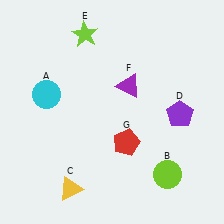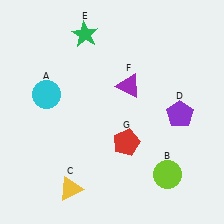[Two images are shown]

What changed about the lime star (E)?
In Image 1, E is lime. In Image 2, it changed to green.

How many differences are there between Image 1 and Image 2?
There is 1 difference between the two images.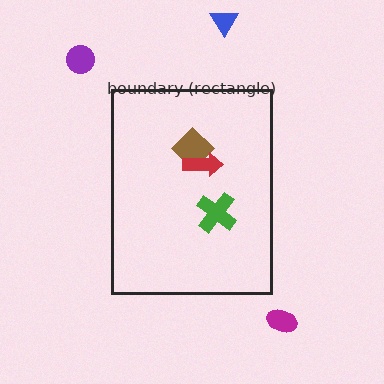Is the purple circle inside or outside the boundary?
Outside.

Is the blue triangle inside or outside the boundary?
Outside.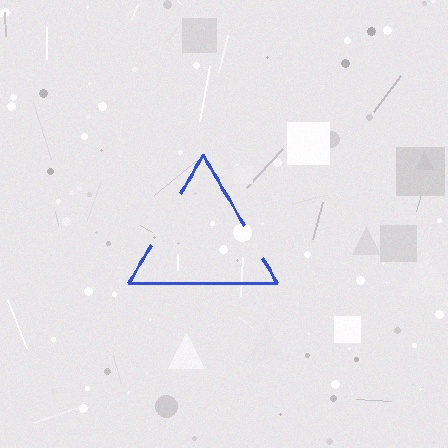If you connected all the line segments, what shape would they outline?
They would outline a triangle.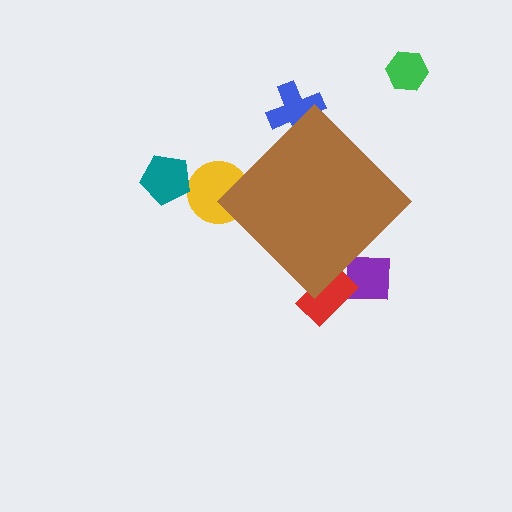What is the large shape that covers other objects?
A brown diamond.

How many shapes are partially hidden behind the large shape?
4 shapes are partially hidden.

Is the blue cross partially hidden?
Yes, the blue cross is partially hidden behind the brown diamond.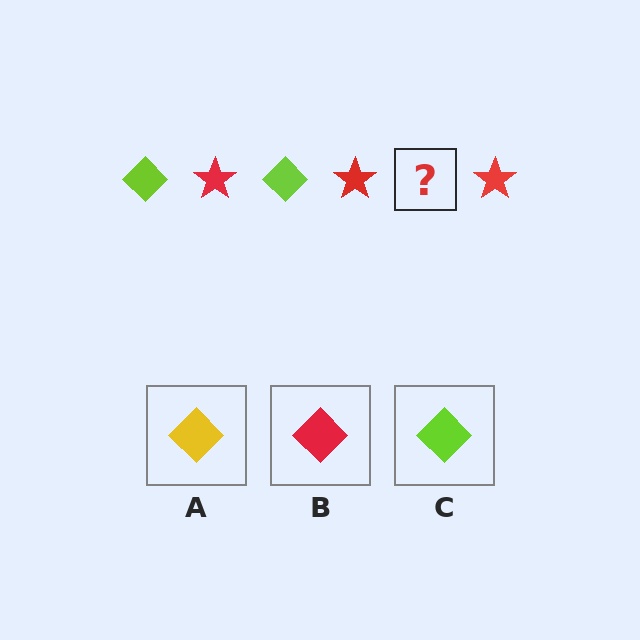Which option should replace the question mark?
Option C.